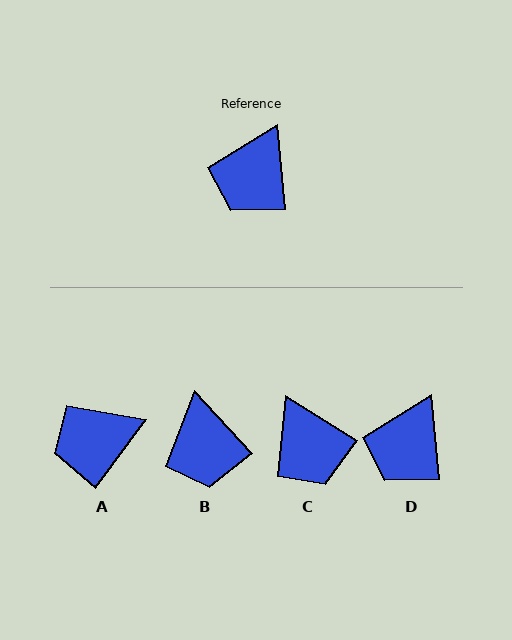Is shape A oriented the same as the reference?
No, it is off by about 42 degrees.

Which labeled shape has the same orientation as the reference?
D.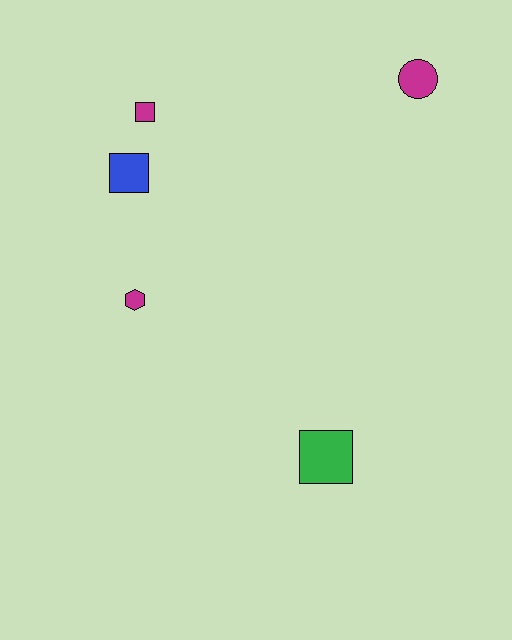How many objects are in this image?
There are 5 objects.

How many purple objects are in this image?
There are no purple objects.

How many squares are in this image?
There are 3 squares.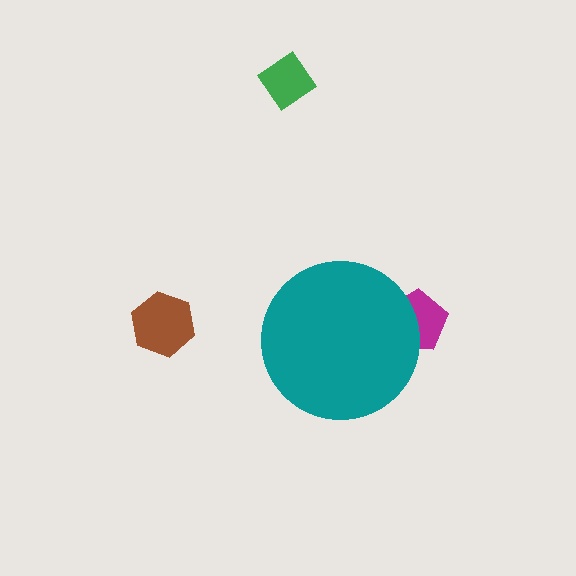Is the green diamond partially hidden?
No, the green diamond is fully visible.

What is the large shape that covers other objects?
A teal circle.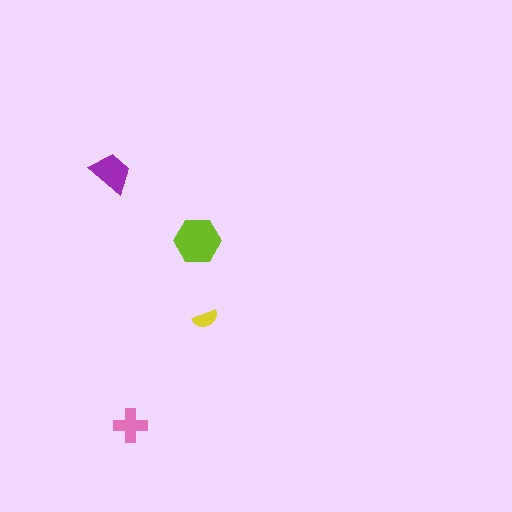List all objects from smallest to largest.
The yellow semicircle, the pink cross, the purple trapezoid, the lime hexagon.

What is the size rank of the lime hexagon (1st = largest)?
1st.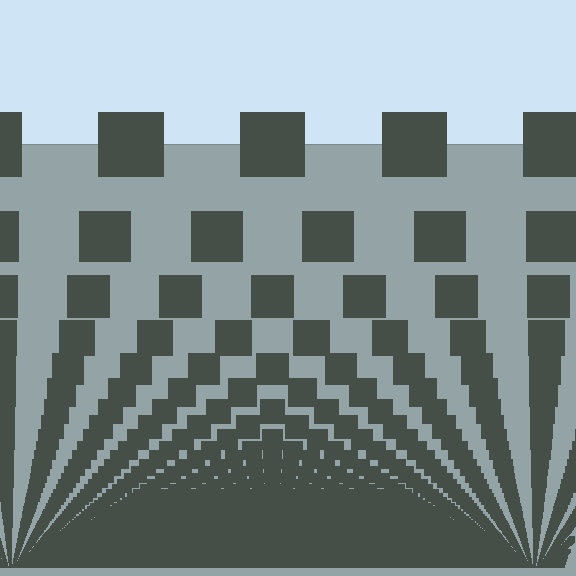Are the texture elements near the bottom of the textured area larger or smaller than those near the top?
Smaller. The gradient is inverted — elements near the bottom are smaller and denser.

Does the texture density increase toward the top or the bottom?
Density increases toward the bottom.